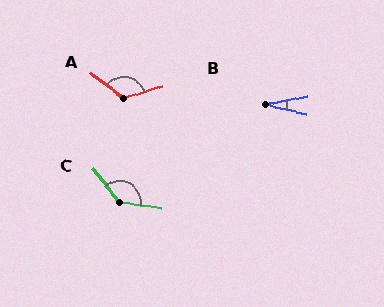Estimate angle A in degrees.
Approximately 124 degrees.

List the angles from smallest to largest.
B (25°), A (124°), C (136°).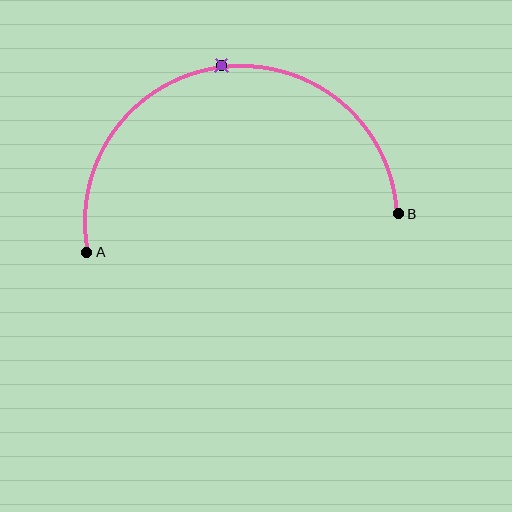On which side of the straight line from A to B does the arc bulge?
The arc bulges above the straight line connecting A and B.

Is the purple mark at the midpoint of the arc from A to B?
Yes. The purple mark lies on the arc at equal arc-length from both A and B — it is the arc midpoint.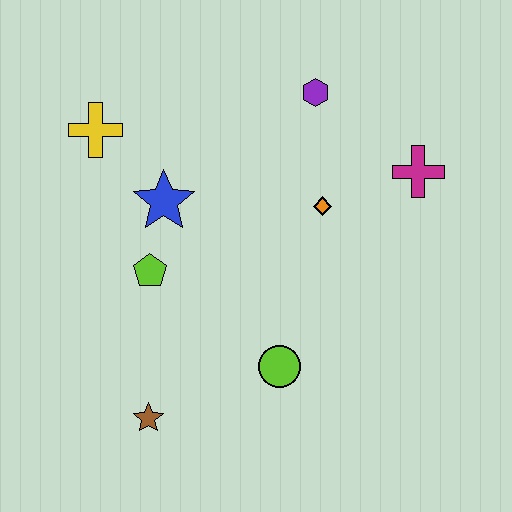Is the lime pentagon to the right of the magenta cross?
No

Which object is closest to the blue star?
The lime pentagon is closest to the blue star.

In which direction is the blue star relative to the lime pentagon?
The blue star is above the lime pentagon.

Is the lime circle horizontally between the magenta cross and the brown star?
Yes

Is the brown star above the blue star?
No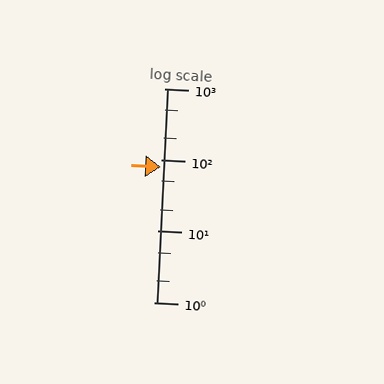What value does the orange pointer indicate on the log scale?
The pointer indicates approximately 80.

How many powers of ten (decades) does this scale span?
The scale spans 3 decades, from 1 to 1000.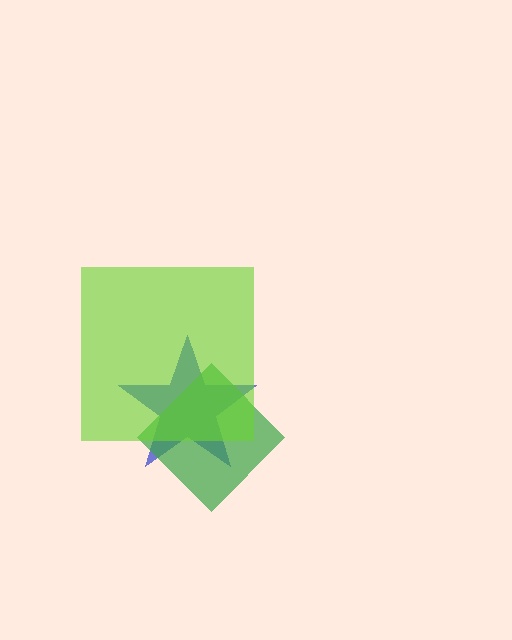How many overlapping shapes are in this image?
There are 3 overlapping shapes in the image.